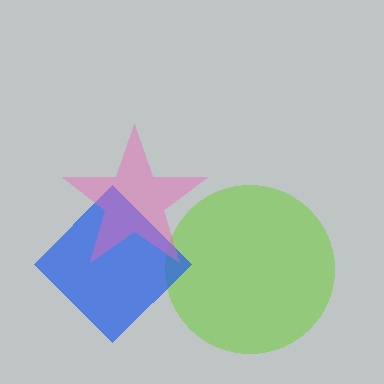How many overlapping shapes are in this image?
There are 3 overlapping shapes in the image.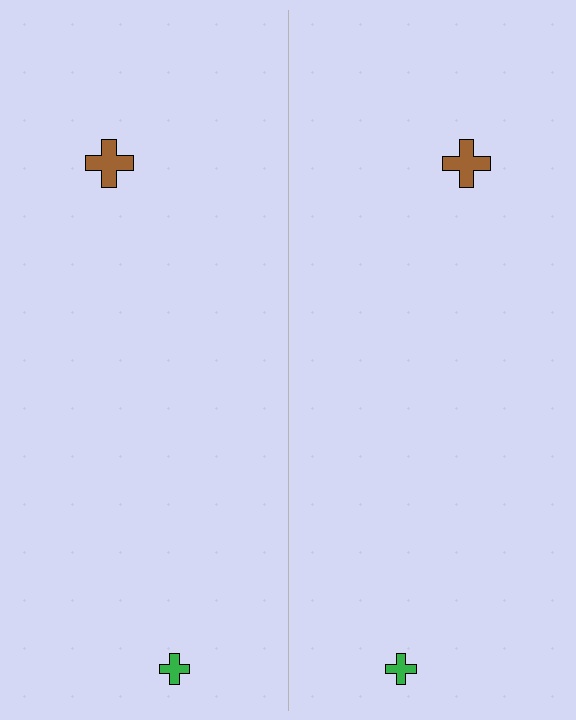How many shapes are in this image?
There are 4 shapes in this image.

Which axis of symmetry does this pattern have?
The pattern has a vertical axis of symmetry running through the center of the image.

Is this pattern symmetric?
Yes, this pattern has bilateral (reflection) symmetry.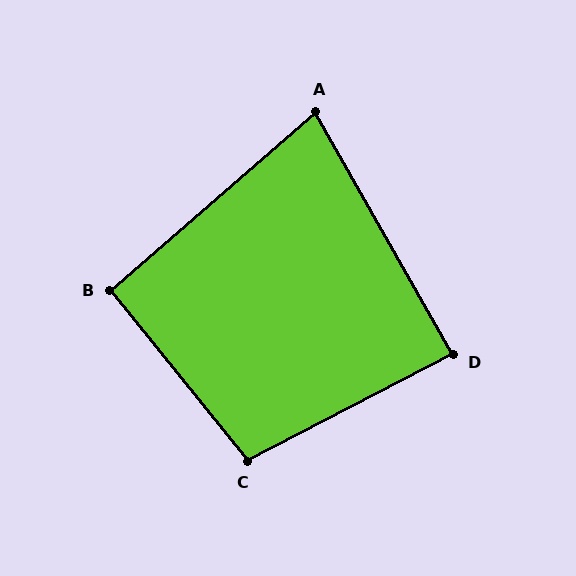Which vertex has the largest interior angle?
C, at approximately 101 degrees.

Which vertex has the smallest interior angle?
A, at approximately 79 degrees.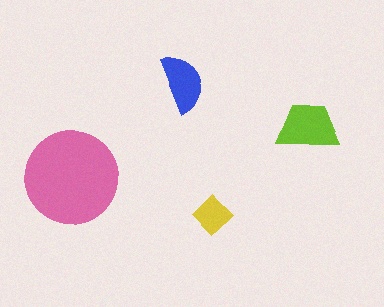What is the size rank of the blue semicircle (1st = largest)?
3rd.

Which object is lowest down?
The yellow diamond is bottommost.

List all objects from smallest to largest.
The yellow diamond, the blue semicircle, the lime trapezoid, the pink circle.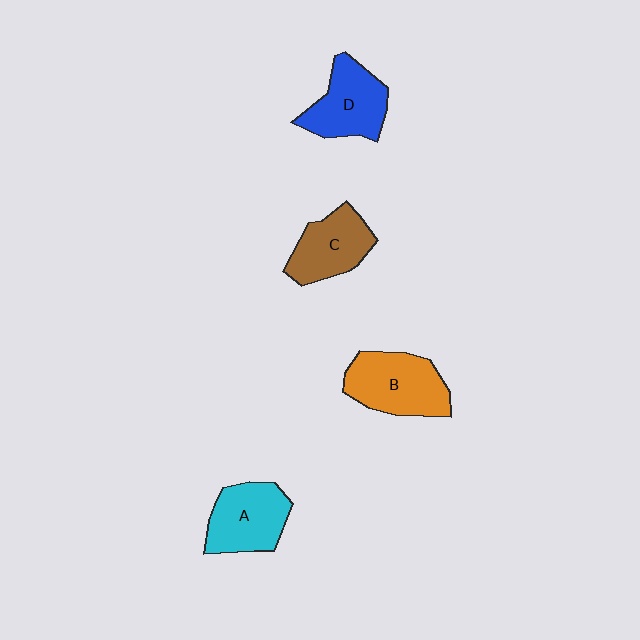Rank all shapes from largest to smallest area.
From largest to smallest: B (orange), D (blue), A (cyan), C (brown).